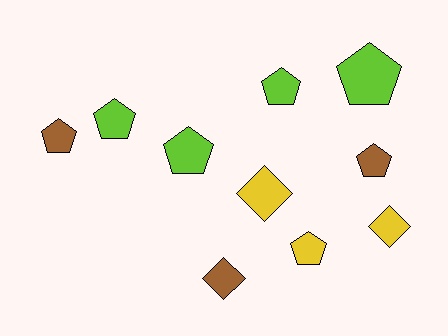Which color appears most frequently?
Lime, with 4 objects.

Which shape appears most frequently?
Pentagon, with 7 objects.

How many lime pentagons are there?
There are 4 lime pentagons.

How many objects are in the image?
There are 10 objects.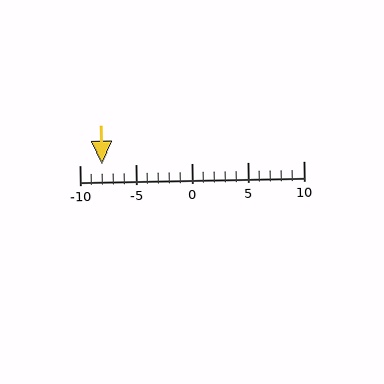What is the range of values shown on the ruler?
The ruler shows values from -10 to 10.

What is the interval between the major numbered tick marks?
The major tick marks are spaced 5 units apart.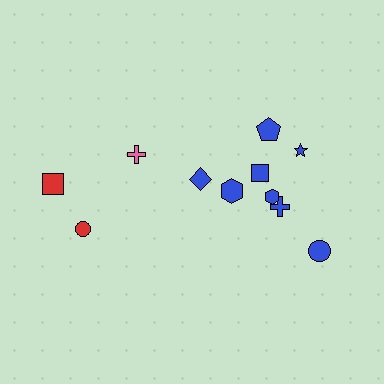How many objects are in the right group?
There are 7 objects.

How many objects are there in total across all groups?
There are 11 objects.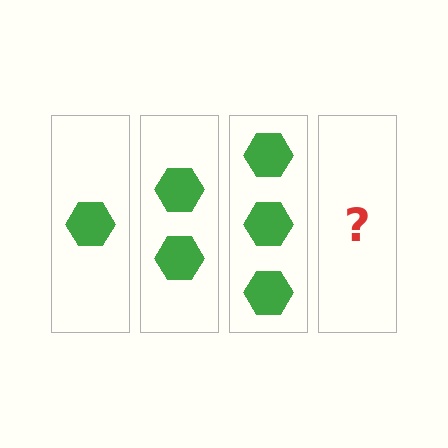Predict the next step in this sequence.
The next step is 4 hexagons.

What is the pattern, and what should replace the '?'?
The pattern is that each step adds one more hexagon. The '?' should be 4 hexagons.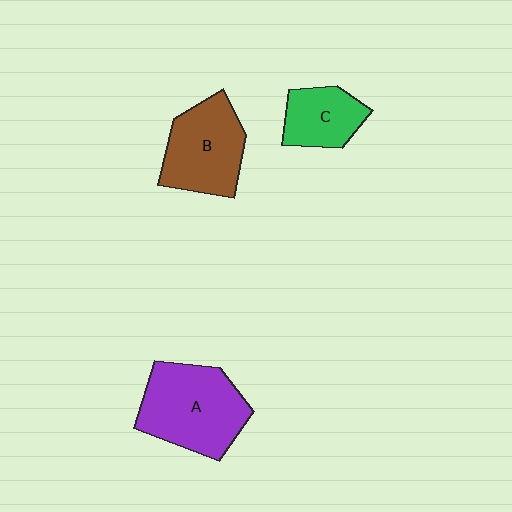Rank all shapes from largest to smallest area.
From largest to smallest: A (purple), B (brown), C (green).